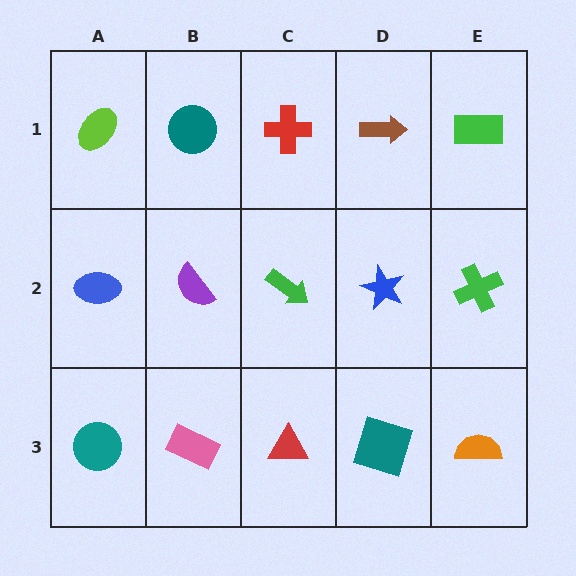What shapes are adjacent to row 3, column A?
A blue ellipse (row 2, column A), a pink rectangle (row 3, column B).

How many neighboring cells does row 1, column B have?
3.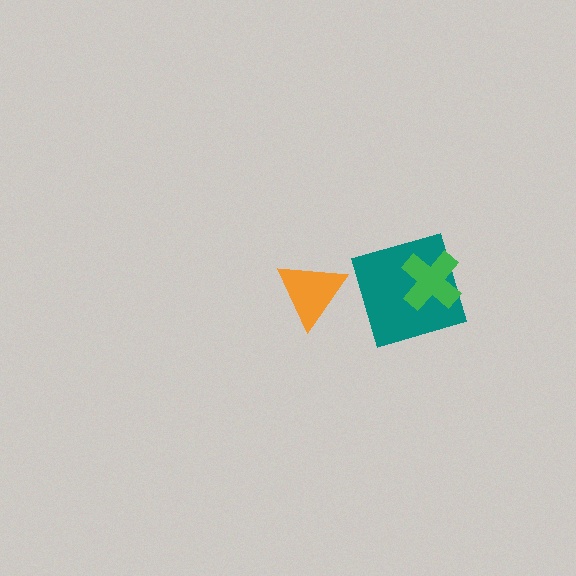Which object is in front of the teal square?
The green cross is in front of the teal square.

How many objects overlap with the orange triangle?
0 objects overlap with the orange triangle.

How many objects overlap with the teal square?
1 object overlaps with the teal square.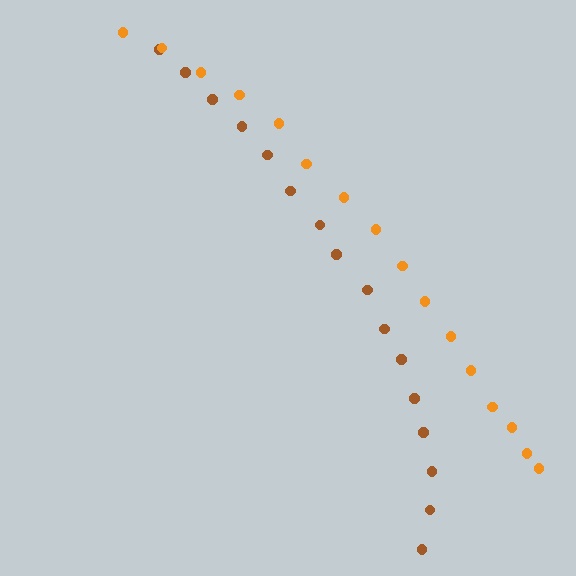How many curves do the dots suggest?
There are 2 distinct paths.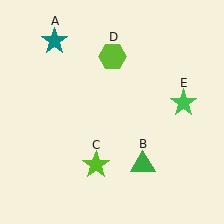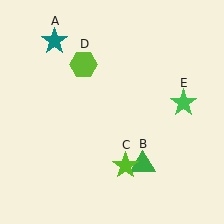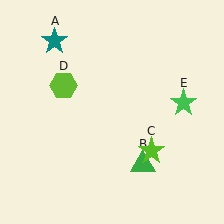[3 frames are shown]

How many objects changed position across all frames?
2 objects changed position: lime star (object C), lime hexagon (object D).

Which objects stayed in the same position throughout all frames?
Teal star (object A) and green triangle (object B) and green star (object E) remained stationary.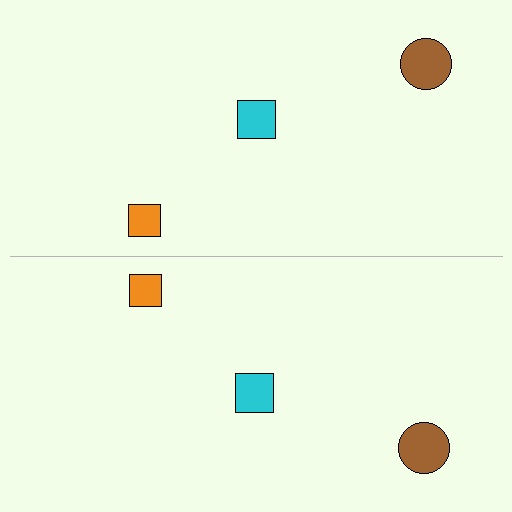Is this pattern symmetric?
Yes, this pattern has bilateral (reflection) symmetry.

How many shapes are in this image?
There are 6 shapes in this image.